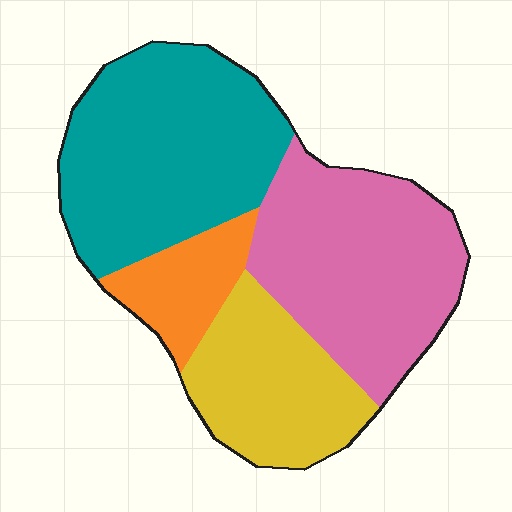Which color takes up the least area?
Orange, at roughly 10%.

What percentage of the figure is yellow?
Yellow takes up less than a quarter of the figure.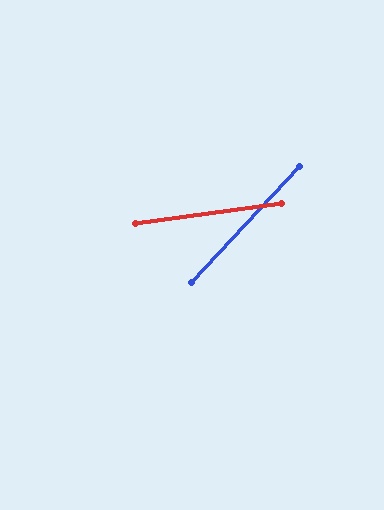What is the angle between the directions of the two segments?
Approximately 39 degrees.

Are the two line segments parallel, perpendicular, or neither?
Neither parallel nor perpendicular — they differ by about 39°.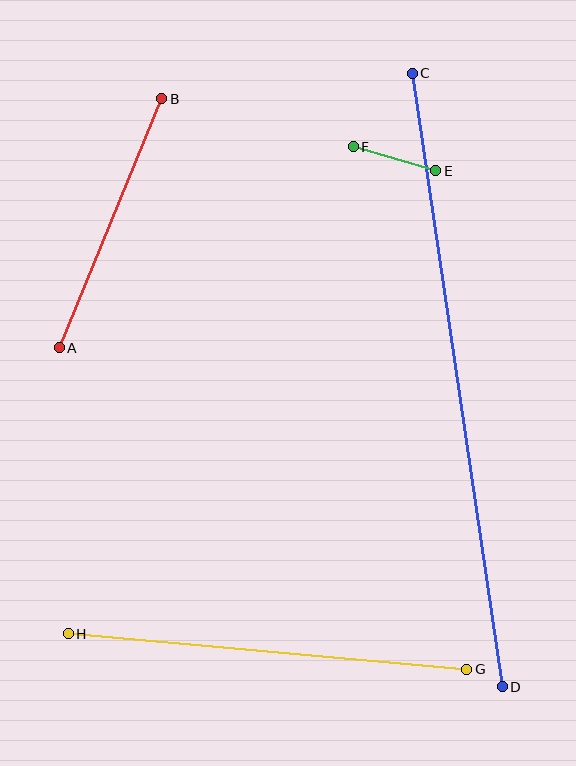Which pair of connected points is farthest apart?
Points C and D are farthest apart.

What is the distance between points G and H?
The distance is approximately 400 pixels.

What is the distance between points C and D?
The distance is approximately 620 pixels.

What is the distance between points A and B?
The distance is approximately 269 pixels.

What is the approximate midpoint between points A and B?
The midpoint is at approximately (111, 223) pixels.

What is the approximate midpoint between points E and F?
The midpoint is at approximately (394, 159) pixels.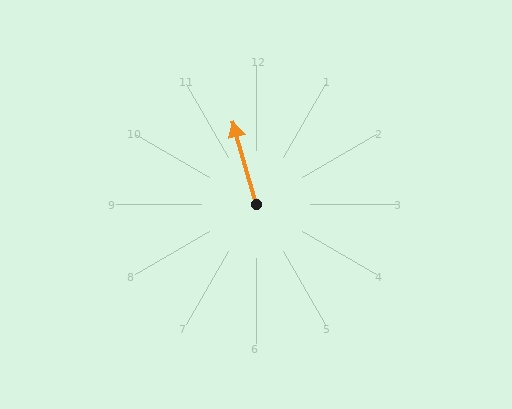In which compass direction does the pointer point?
North.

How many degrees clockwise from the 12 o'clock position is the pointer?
Approximately 344 degrees.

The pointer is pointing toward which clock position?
Roughly 11 o'clock.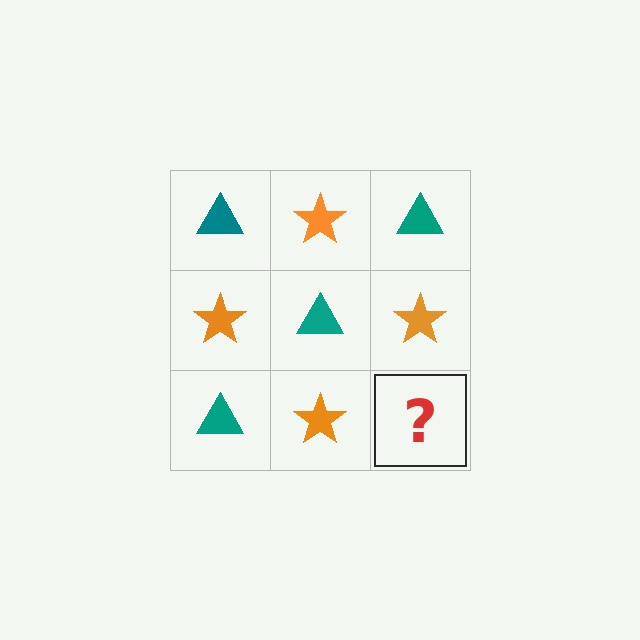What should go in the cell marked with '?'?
The missing cell should contain a teal triangle.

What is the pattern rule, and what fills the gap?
The rule is that it alternates teal triangle and orange star in a checkerboard pattern. The gap should be filled with a teal triangle.